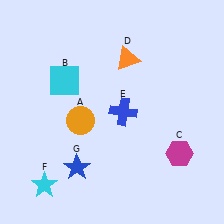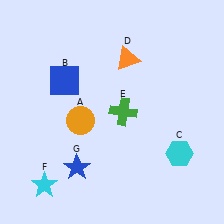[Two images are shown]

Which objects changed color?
B changed from cyan to blue. C changed from magenta to cyan. E changed from blue to green.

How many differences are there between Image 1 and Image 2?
There are 3 differences between the two images.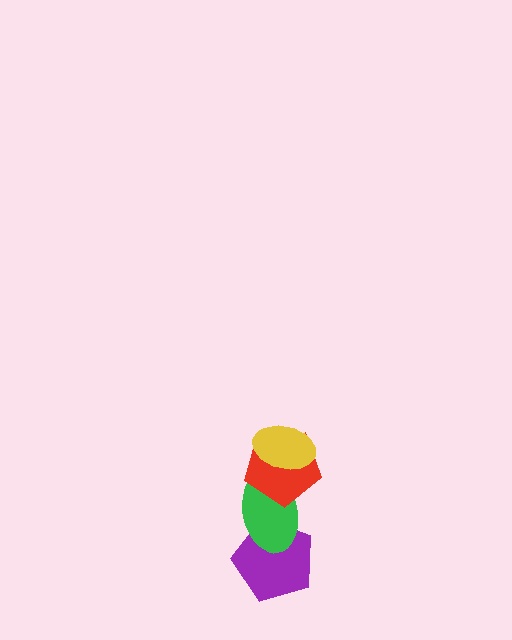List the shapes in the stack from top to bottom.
From top to bottom: the yellow ellipse, the red pentagon, the green ellipse, the purple pentagon.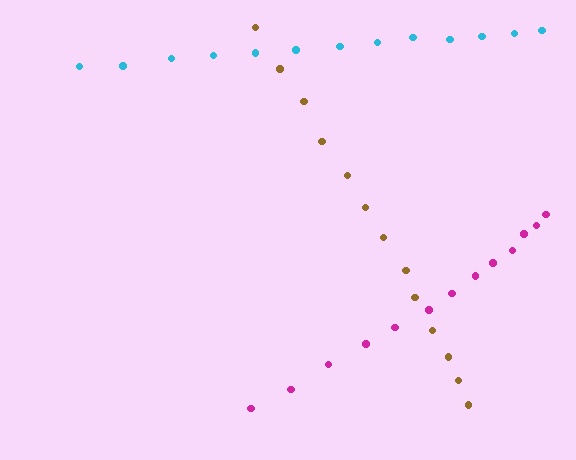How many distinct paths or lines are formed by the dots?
There are 3 distinct paths.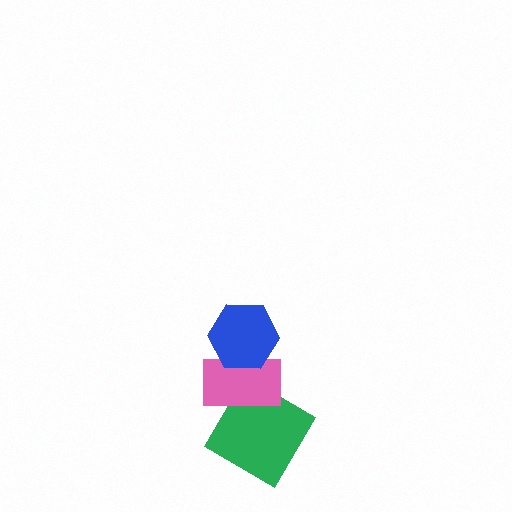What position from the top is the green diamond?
The green diamond is 3rd from the top.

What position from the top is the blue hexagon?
The blue hexagon is 1st from the top.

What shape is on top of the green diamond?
The pink rectangle is on top of the green diamond.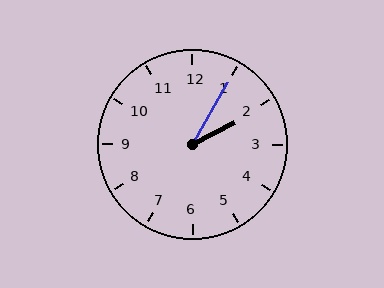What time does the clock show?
2:05.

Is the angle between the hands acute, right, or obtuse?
It is acute.